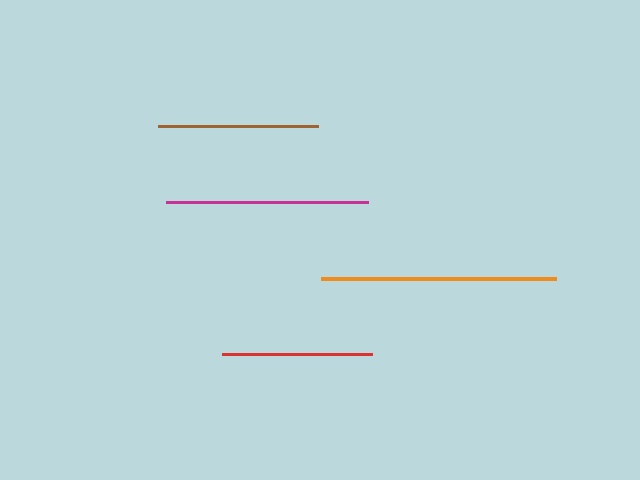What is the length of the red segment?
The red segment is approximately 150 pixels long.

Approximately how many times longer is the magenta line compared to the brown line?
The magenta line is approximately 1.3 times the length of the brown line.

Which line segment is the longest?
The orange line is the longest at approximately 236 pixels.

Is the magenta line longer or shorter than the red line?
The magenta line is longer than the red line.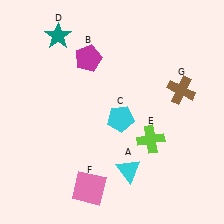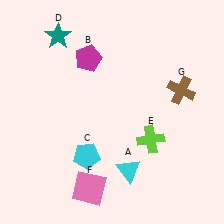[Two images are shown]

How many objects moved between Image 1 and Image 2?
1 object moved between the two images.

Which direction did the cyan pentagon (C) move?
The cyan pentagon (C) moved down.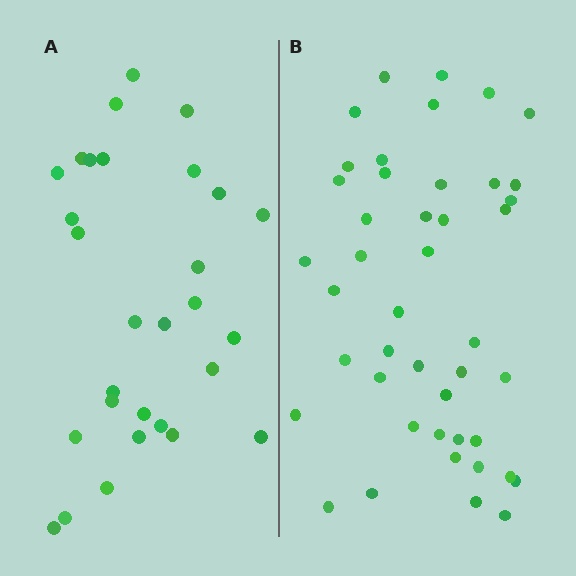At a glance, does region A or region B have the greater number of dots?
Region B (the right region) has more dots.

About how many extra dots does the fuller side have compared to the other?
Region B has approximately 15 more dots than region A.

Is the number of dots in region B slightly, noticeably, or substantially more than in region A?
Region B has substantially more. The ratio is roughly 1.5 to 1.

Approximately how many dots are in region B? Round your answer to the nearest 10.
About 40 dots. (The exact count is 44, which rounds to 40.)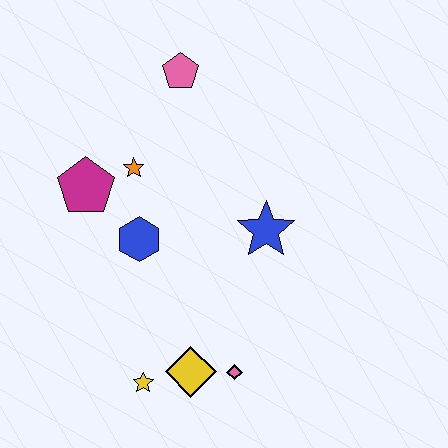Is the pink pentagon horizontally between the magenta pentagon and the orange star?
No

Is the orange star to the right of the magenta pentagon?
Yes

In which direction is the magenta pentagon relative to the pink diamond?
The magenta pentagon is above the pink diamond.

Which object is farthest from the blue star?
The yellow star is farthest from the blue star.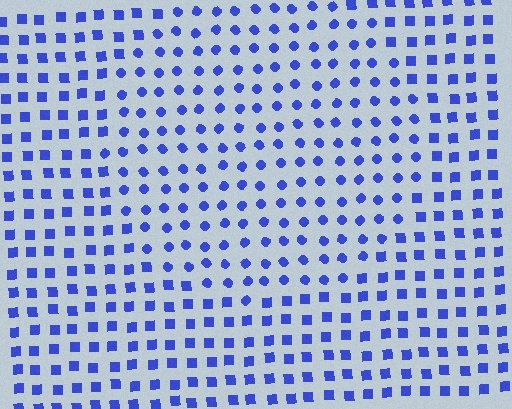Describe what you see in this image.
The image is filled with small blue elements arranged in a uniform grid. A circle-shaped region contains circles, while the surrounding area contains squares. The boundary is defined purely by the change in element shape.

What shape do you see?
I see a circle.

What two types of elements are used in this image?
The image uses circles inside the circle region and squares outside it.